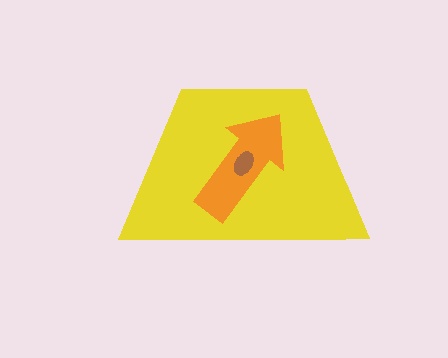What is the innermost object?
The brown ellipse.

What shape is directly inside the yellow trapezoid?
The orange arrow.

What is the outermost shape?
The yellow trapezoid.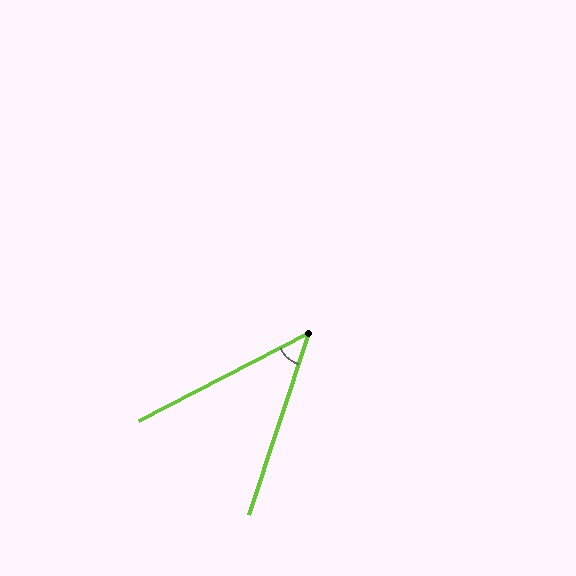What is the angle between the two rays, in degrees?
Approximately 45 degrees.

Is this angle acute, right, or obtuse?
It is acute.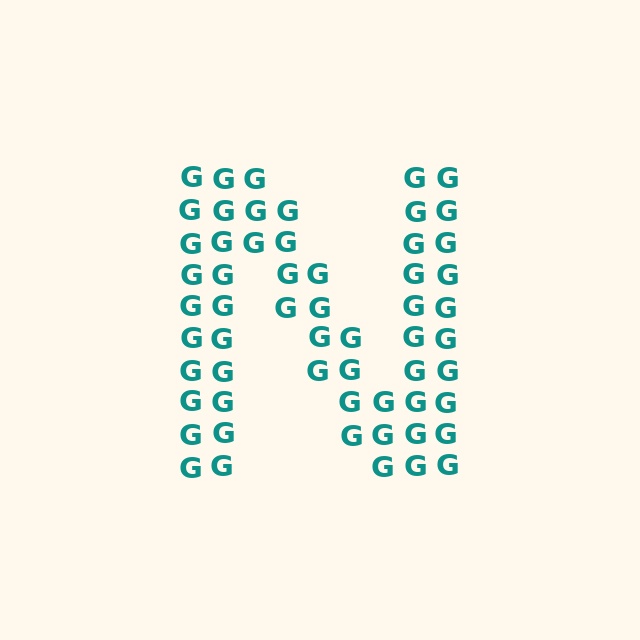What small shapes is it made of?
It is made of small letter G's.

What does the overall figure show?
The overall figure shows the letter N.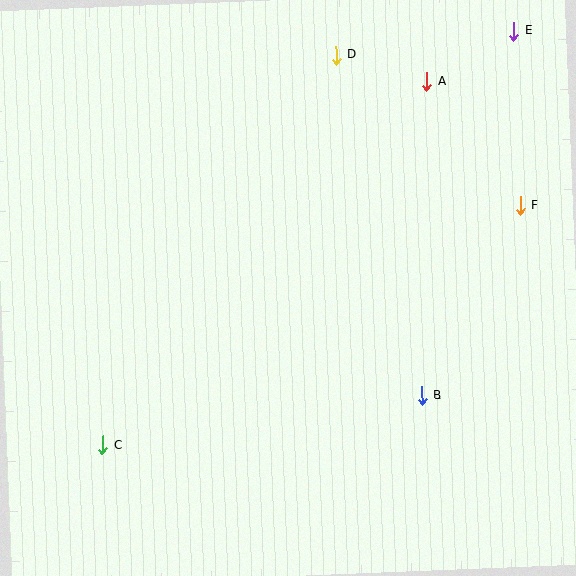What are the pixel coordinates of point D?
Point D is at (336, 55).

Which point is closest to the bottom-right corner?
Point B is closest to the bottom-right corner.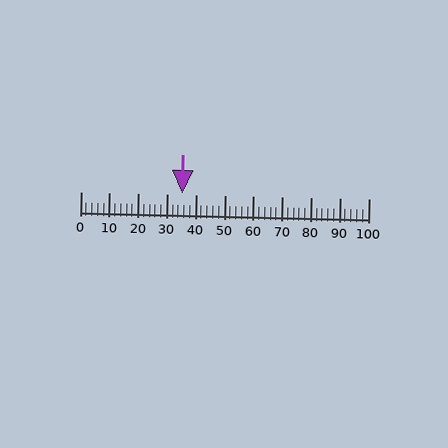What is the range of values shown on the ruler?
The ruler shows values from 0 to 100.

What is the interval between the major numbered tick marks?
The major tick marks are spaced 10 units apart.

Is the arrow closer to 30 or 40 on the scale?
The arrow is closer to 40.